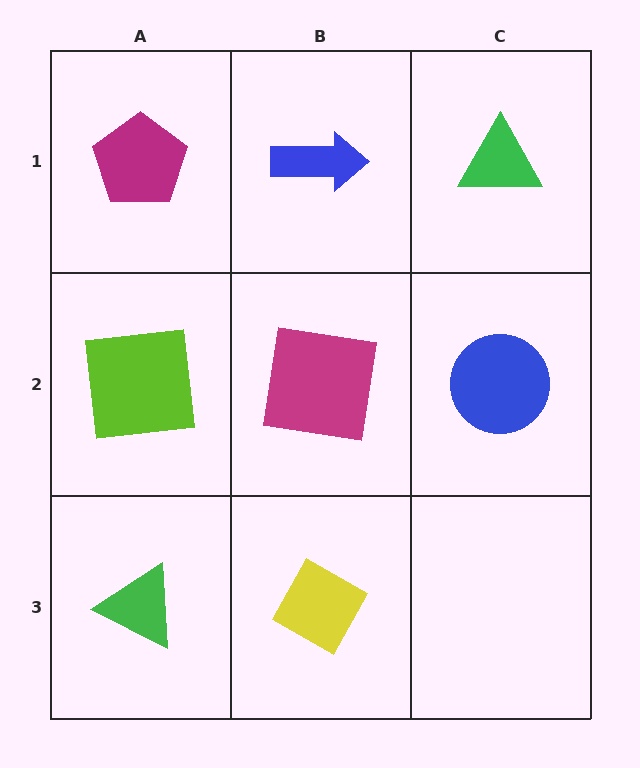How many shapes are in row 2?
3 shapes.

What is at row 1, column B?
A blue arrow.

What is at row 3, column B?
A yellow diamond.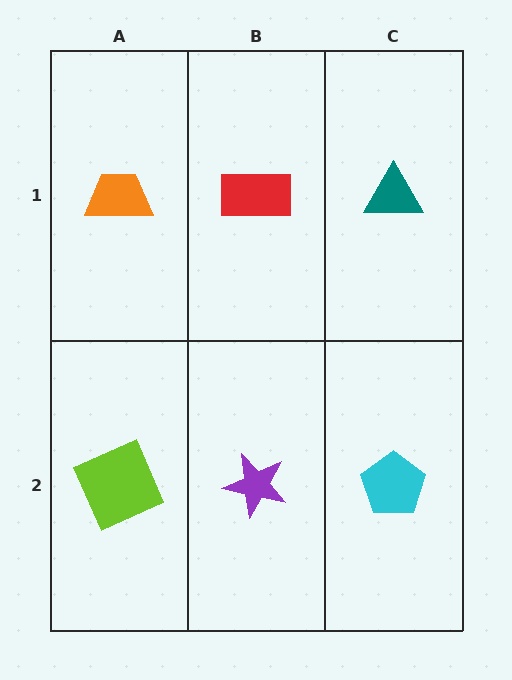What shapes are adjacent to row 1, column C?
A cyan pentagon (row 2, column C), a red rectangle (row 1, column B).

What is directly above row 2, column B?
A red rectangle.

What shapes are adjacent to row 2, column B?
A red rectangle (row 1, column B), a lime square (row 2, column A), a cyan pentagon (row 2, column C).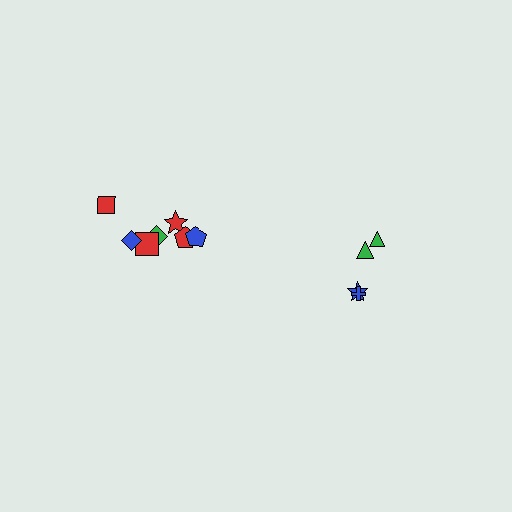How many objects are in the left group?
There are 7 objects.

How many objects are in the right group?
There are 4 objects.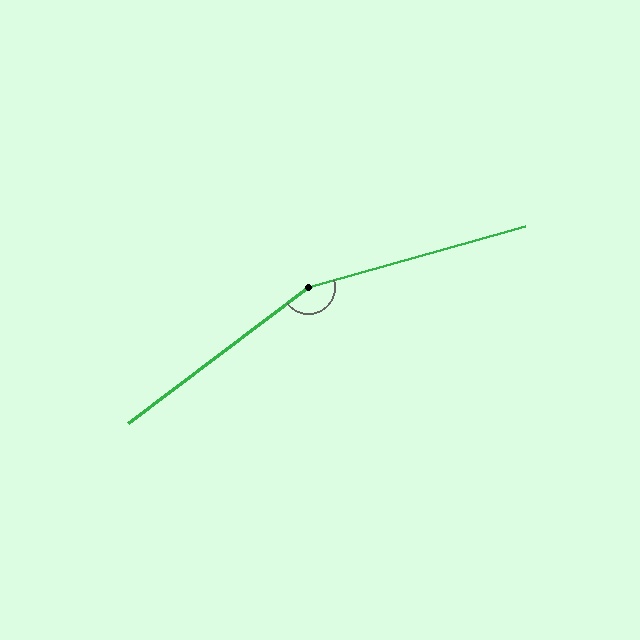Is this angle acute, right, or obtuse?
It is obtuse.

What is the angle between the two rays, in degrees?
Approximately 158 degrees.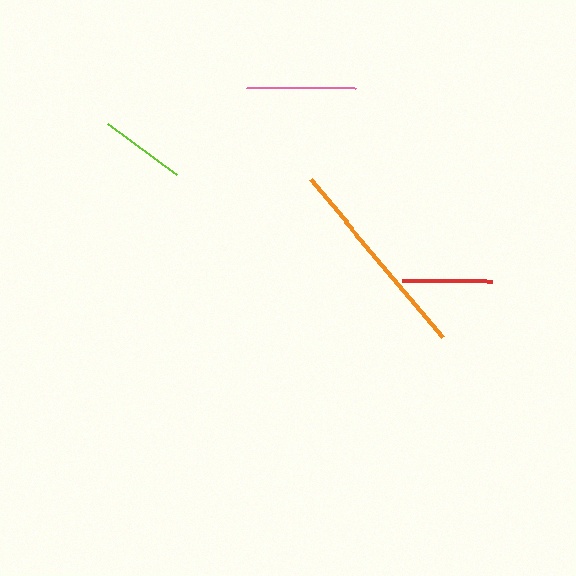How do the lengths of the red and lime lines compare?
The red and lime lines are approximately the same length.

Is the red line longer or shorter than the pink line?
The pink line is longer than the red line.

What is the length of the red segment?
The red segment is approximately 90 pixels long.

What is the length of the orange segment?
The orange segment is approximately 206 pixels long.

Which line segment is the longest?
The orange line is the longest at approximately 206 pixels.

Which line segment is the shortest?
The lime line is the shortest at approximately 86 pixels.